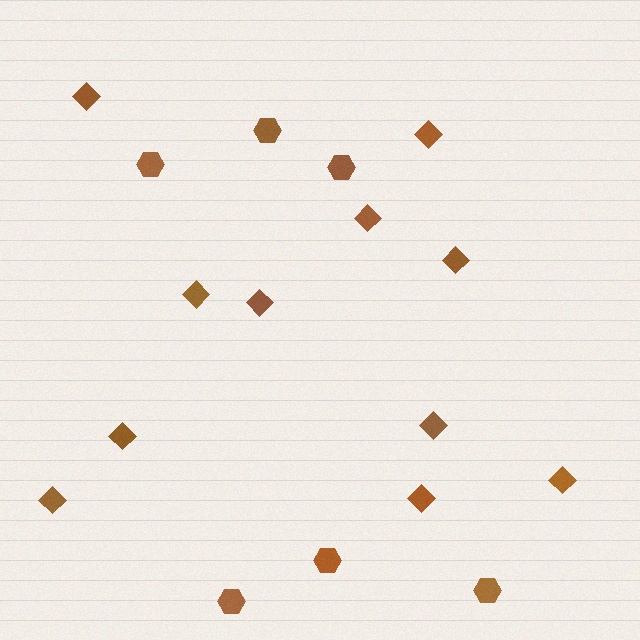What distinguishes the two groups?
There are 2 groups: one group of diamonds (11) and one group of hexagons (6).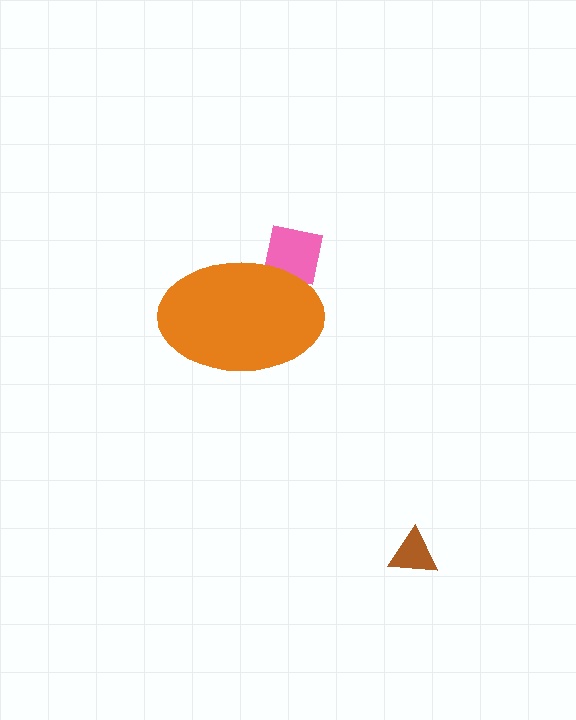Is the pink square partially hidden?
Yes, the pink square is partially hidden behind the orange ellipse.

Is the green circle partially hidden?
Yes, the green circle is partially hidden behind the orange ellipse.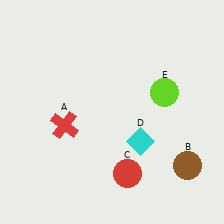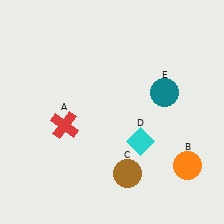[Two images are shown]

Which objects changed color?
B changed from brown to orange. C changed from red to brown. E changed from lime to teal.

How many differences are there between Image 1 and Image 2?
There are 3 differences between the two images.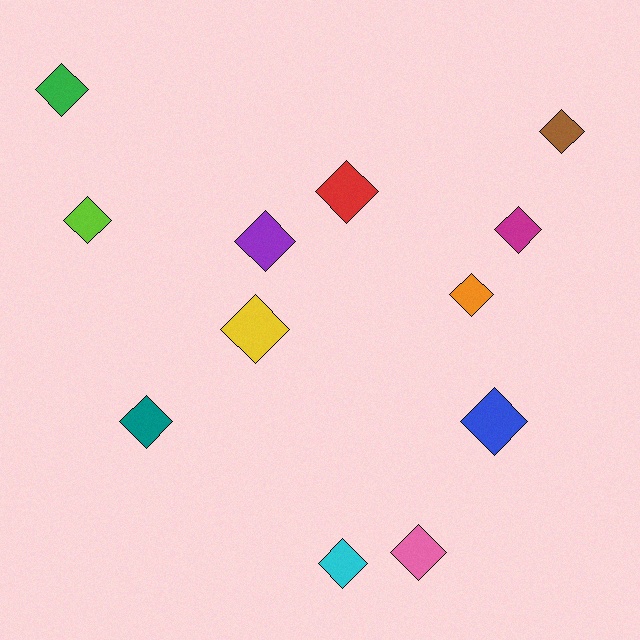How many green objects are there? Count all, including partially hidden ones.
There is 1 green object.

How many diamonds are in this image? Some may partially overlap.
There are 12 diamonds.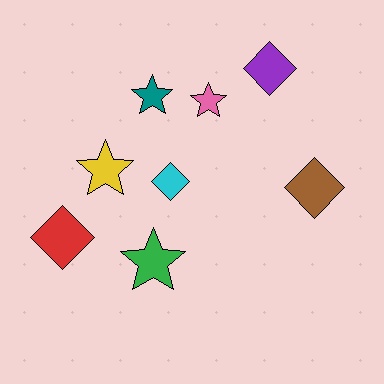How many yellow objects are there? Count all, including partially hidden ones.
There is 1 yellow object.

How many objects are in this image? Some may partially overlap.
There are 8 objects.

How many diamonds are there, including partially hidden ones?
There are 4 diamonds.